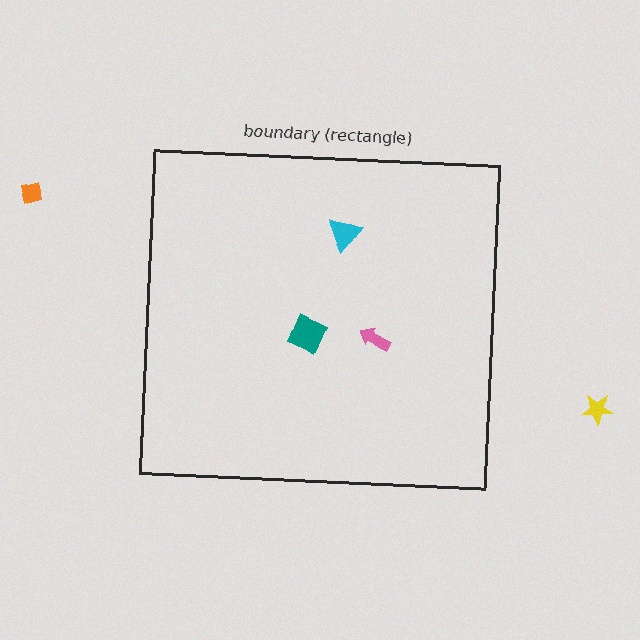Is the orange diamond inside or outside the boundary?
Outside.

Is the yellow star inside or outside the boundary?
Outside.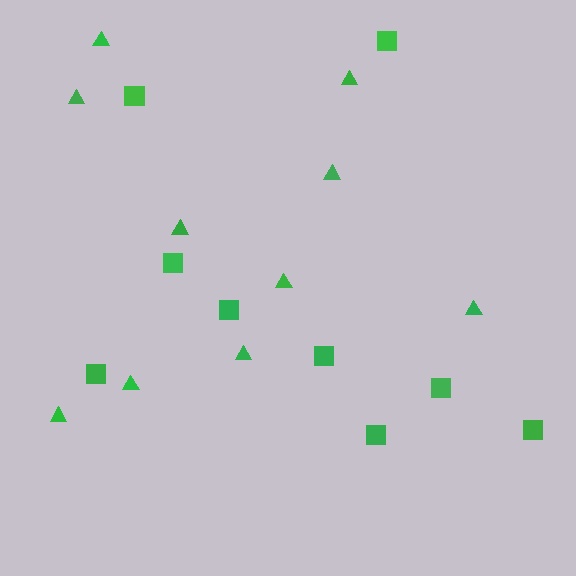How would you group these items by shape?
There are 2 groups: one group of triangles (10) and one group of squares (9).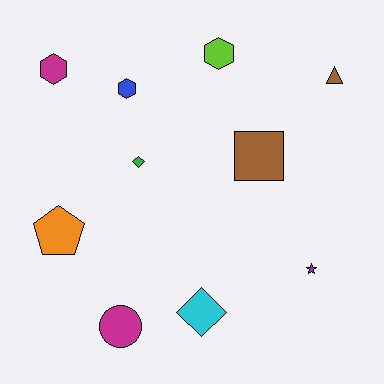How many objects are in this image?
There are 10 objects.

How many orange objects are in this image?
There is 1 orange object.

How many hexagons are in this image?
There are 3 hexagons.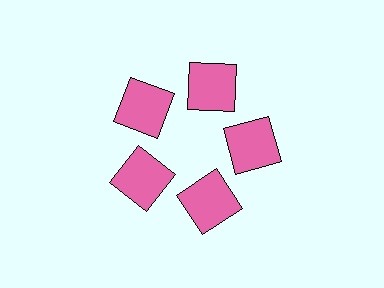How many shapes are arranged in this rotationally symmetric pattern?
There are 5 shapes, arranged in 5 groups of 1.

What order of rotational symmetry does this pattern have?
This pattern has 5-fold rotational symmetry.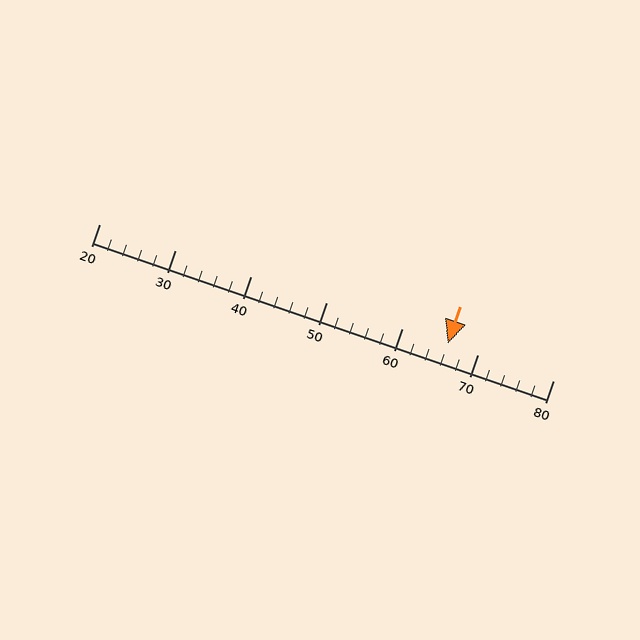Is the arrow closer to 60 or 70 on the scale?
The arrow is closer to 70.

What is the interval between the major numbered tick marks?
The major tick marks are spaced 10 units apart.